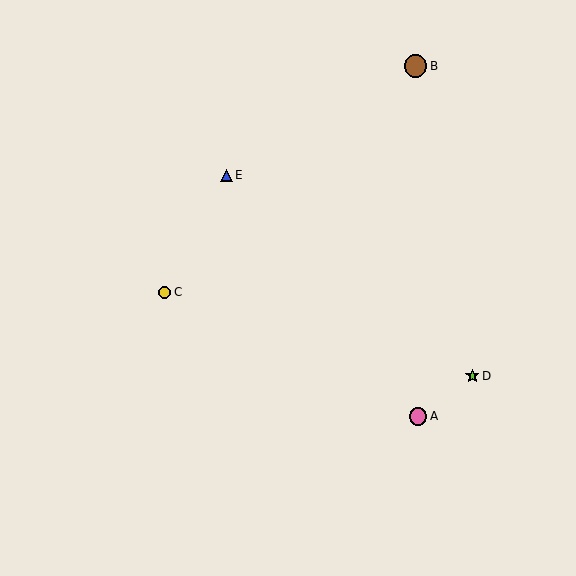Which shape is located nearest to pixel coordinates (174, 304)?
The yellow circle (labeled C) at (165, 292) is nearest to that location.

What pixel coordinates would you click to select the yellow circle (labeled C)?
Click at (165, 292) to select the yellow circle C.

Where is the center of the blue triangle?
The center of the blue triangle is at (226, 175).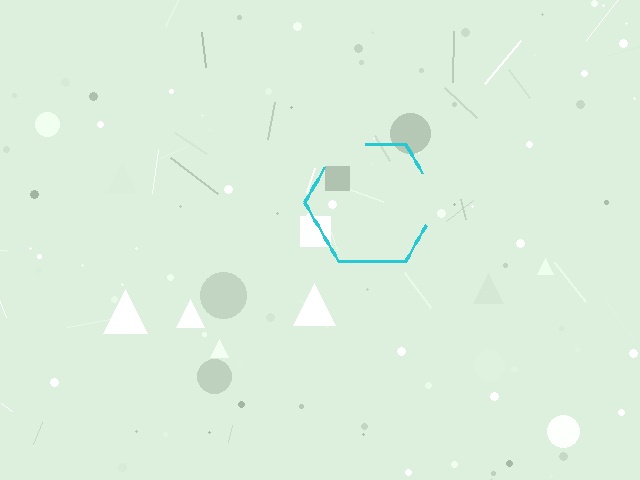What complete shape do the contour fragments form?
The contour fragments form a hexagon.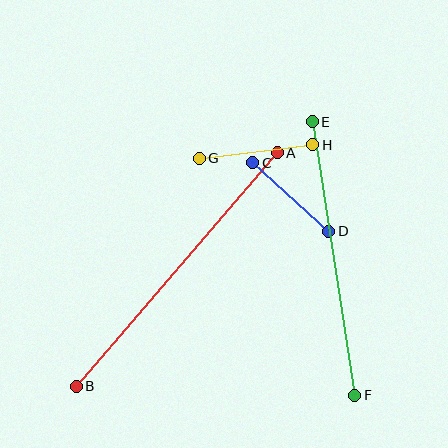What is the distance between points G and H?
The distance is approximately 114 pixels.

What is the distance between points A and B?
The distance is approximately 308 pixels.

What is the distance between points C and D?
The distance is approximately 102 pixels.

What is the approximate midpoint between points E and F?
The midpoint is at approximately (333, 259) pixels.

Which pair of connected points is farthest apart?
Points A and B are farthest apart.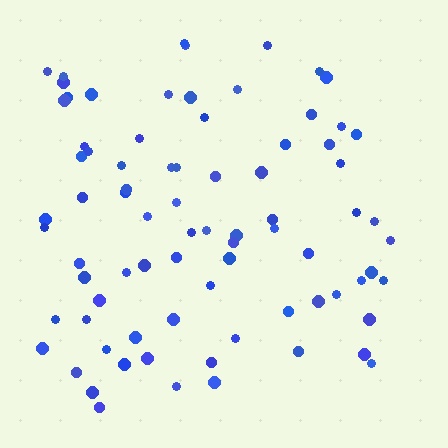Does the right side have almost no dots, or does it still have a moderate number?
Still a moderate number, just noticeably fewer than the left.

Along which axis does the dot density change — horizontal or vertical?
Horizontal.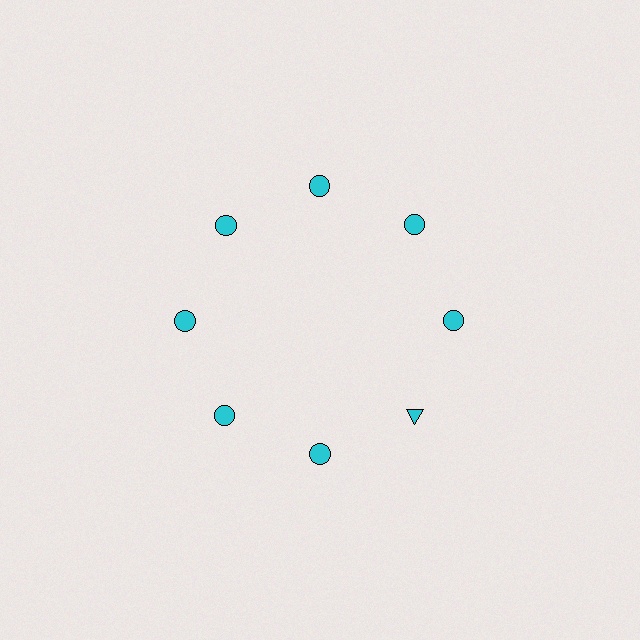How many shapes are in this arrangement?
There are 8 shapes arranged in a ring pattern.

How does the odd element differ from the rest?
It has a different shape: triangle instead of circle.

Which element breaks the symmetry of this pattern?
The cyan triangle at roughly the 4 o'clock position breaks the symmetry. All other shapes are cyan circles.